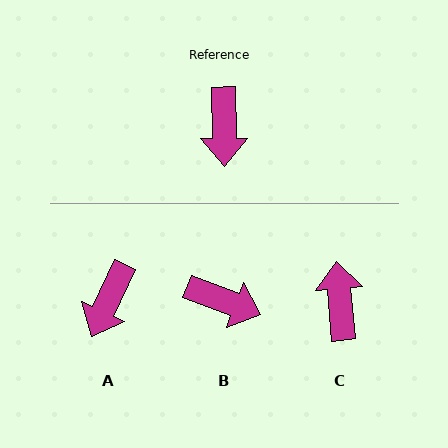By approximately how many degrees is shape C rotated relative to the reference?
Approximately 175 degrees clockwise.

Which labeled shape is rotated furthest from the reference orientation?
C, about 175 degrees away.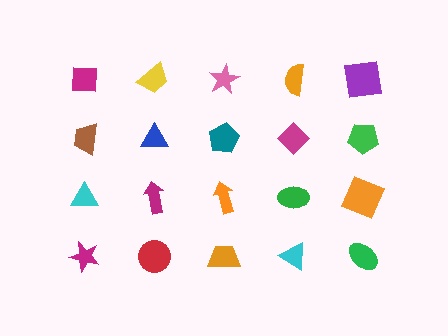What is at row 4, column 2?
A red circle.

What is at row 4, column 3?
An orange trapezoid.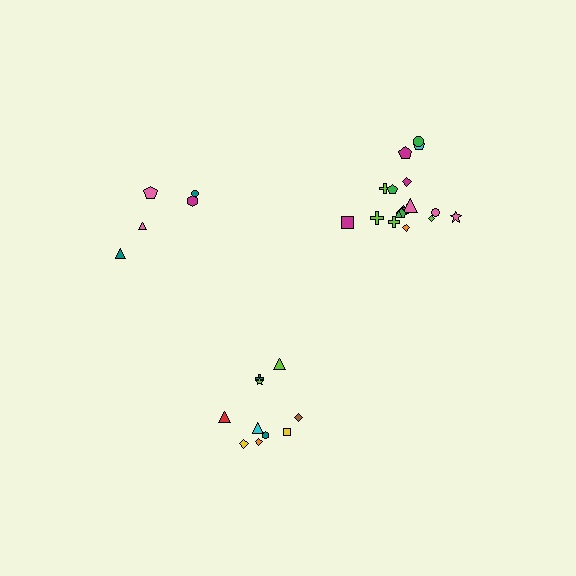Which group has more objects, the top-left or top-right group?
The top-right group.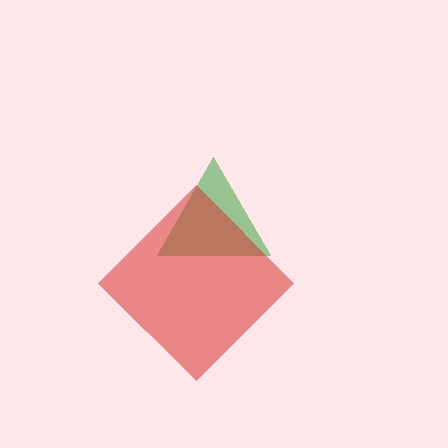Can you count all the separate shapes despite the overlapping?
Yes, there are 2 separate shapes.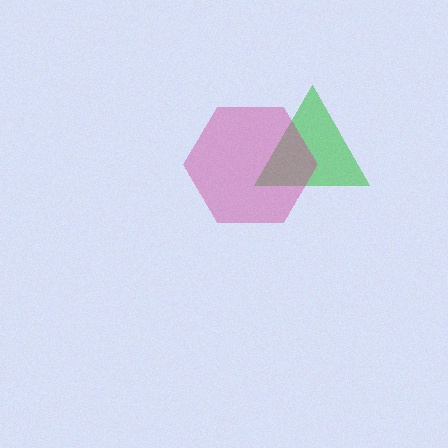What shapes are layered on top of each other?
The layered shapes are: a green triangle, a magenta hexagon.